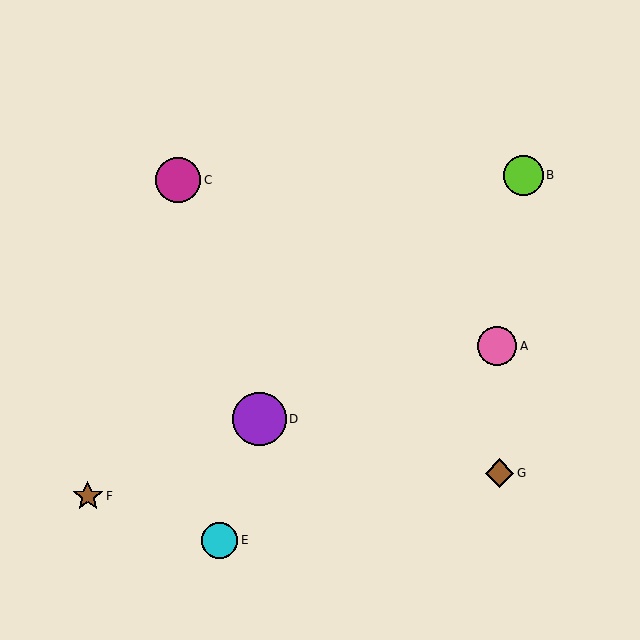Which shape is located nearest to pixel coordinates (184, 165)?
The magenta circle (labeled C) at (178, 180) is nearest to that location.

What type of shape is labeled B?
Shape B is a lime circle.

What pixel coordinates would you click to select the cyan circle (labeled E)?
Click at (220, 540) to select the cyan circle E.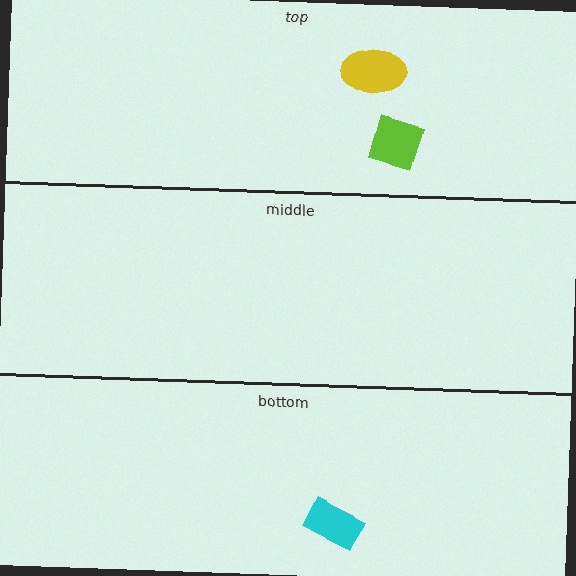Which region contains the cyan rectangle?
The bottom region.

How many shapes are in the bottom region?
1.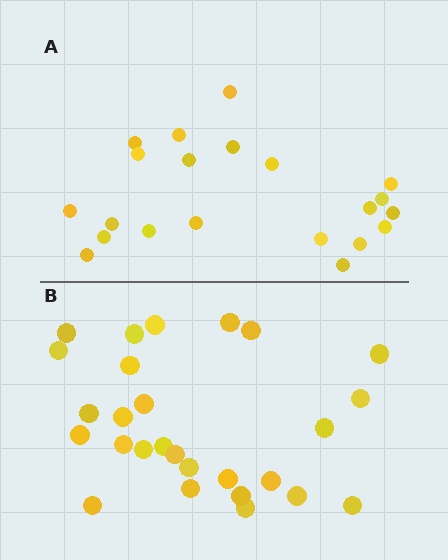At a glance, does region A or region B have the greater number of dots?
Region B (the bottom region) has more dots.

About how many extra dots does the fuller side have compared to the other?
Region B has about 6 more dots than region A.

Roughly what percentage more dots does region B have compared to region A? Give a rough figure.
About 30% more.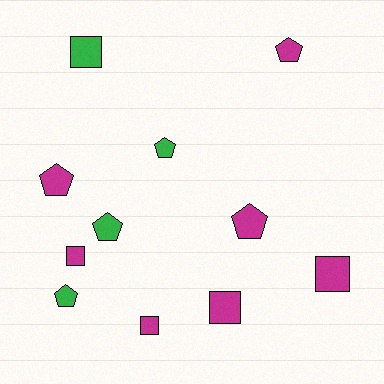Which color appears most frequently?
Magenta, with 7 objects.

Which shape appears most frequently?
Pentagon, with 6 objects.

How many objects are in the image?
There are 11 objects.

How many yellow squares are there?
There are no yellow squares.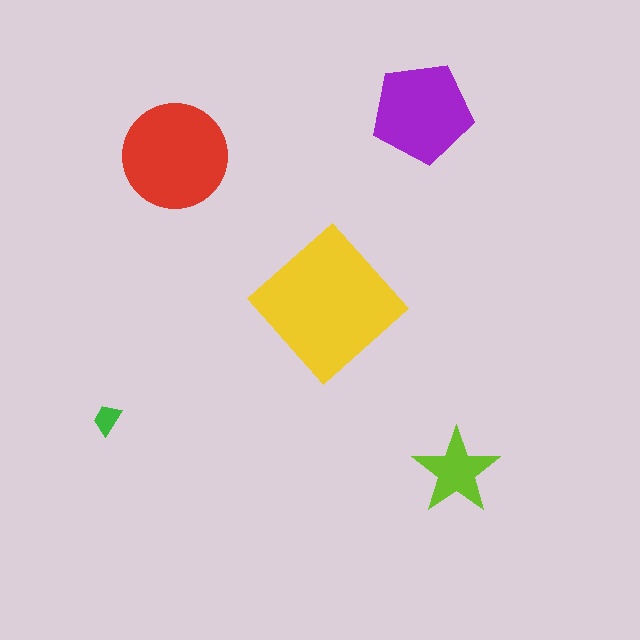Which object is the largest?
The yellow diamond.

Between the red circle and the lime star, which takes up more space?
The red circle.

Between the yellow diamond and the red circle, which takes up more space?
The yellow diamond.